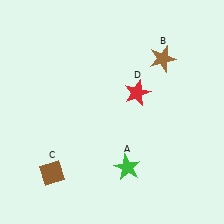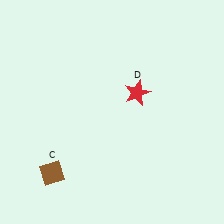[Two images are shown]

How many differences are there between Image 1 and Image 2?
There are 2 differences between the two images.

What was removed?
The brown star (B), the green star (A) were removed in Image 2.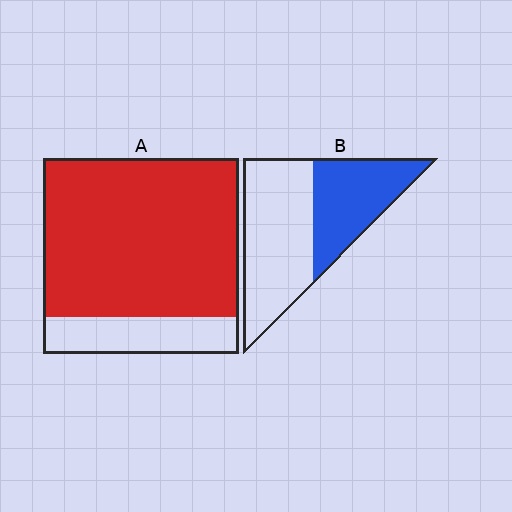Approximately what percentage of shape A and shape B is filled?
A is approximately 80% and B is approximately 40%.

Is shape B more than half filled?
No.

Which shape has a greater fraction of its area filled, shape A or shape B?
Shape A.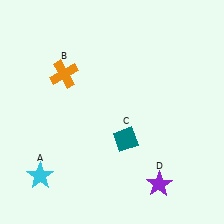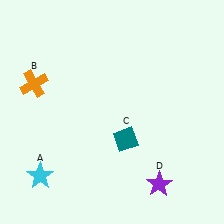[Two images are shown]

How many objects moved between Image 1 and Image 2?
1 object moved between the two images.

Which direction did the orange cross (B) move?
The orange cross (B) moved left.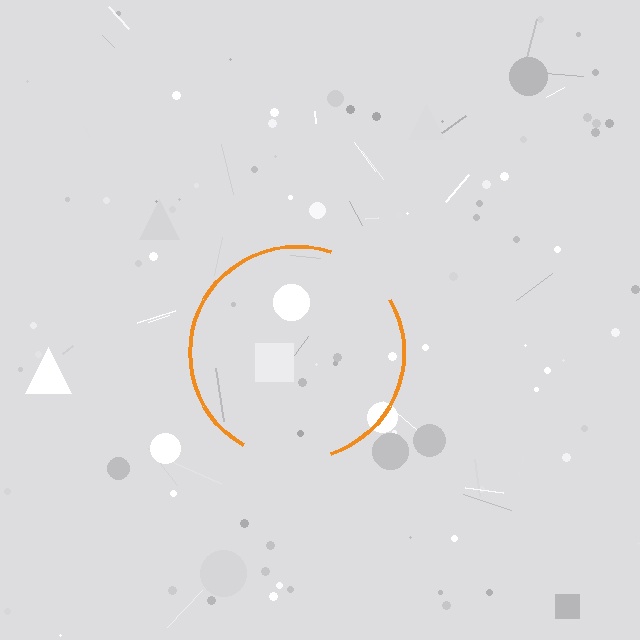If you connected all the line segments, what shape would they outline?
They would outline a circle.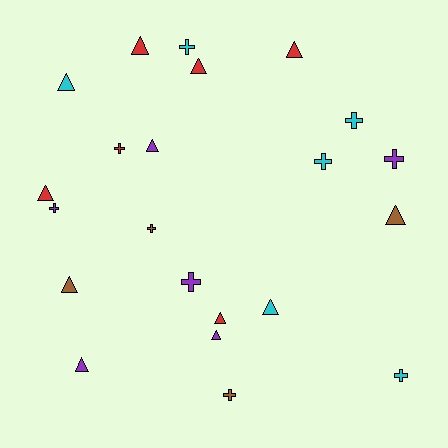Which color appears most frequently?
Red, with 6 objects.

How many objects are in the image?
There are 22 objects.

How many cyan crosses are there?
There are 4 cyan crosses.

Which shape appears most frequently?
Triangle, with 12 objects.